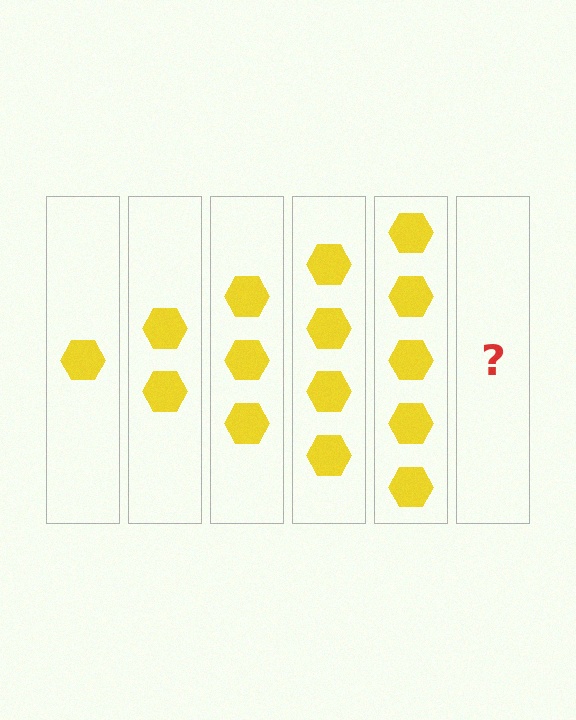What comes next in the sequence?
The next element should be 6 hexagons.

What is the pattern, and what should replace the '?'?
The pattern is that each step adds one more hexagon. The '?' should be 6 hexagons.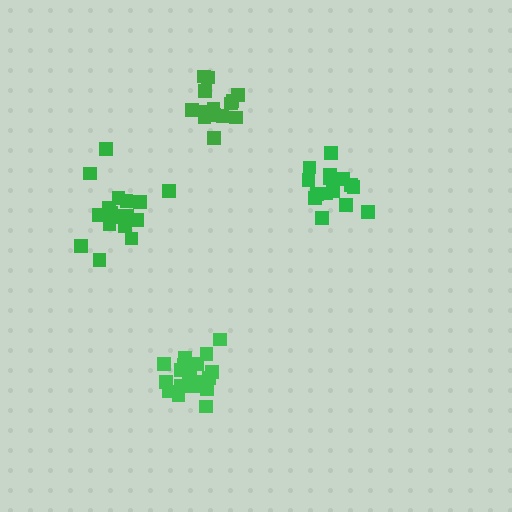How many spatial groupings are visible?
There are 4 spatial groupings.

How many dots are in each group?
Group 1: 15 dots, Group 2: 19 dots, Group 3: 19 dots, Group 4: 14 dots (67 total).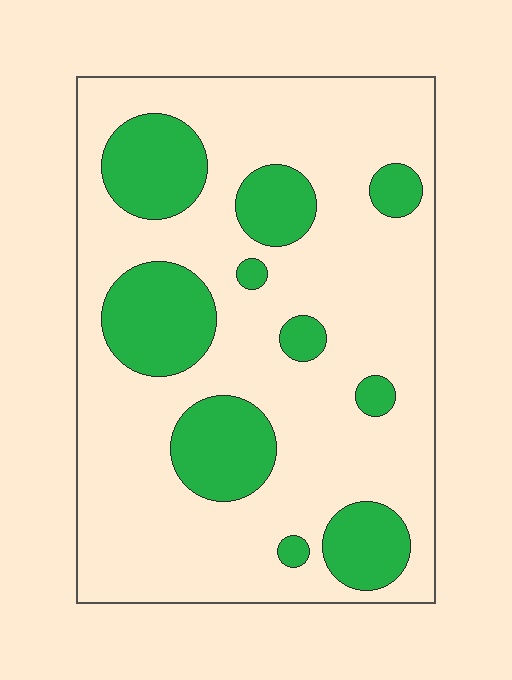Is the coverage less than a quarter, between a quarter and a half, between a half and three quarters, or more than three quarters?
Less than a quarter.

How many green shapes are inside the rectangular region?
10.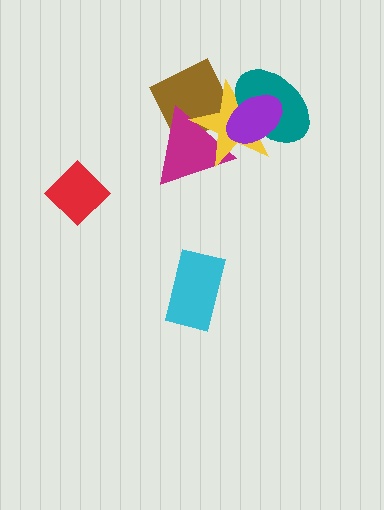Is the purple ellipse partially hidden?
No, no other shape covers it.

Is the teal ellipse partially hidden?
Yes, it is partially covered by another shape.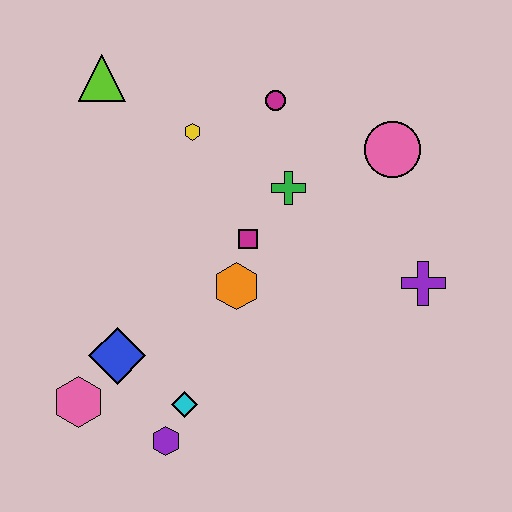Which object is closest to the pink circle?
The green cross is closest to the pink circle.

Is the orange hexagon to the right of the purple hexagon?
Yes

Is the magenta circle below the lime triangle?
Yes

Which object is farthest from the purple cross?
The lime triangle is farthest from the purple cross.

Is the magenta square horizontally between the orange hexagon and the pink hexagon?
No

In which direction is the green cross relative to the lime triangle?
The green cross is to the right of the lime triangle.